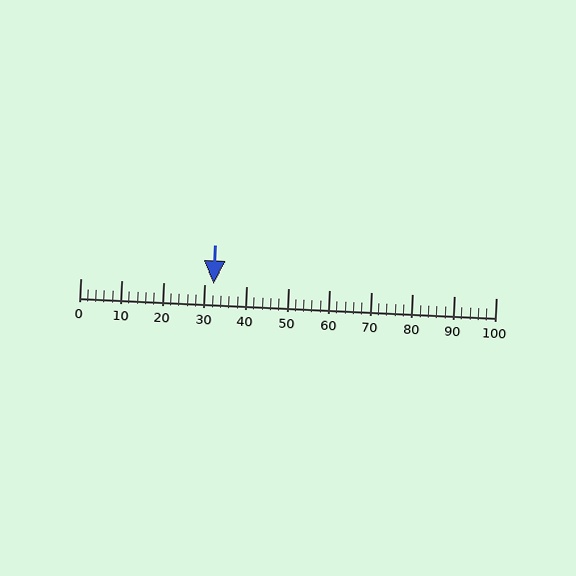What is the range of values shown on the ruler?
The ruler shows values from 0 to 100.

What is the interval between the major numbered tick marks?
The major tick marks are spaced 10 units apart.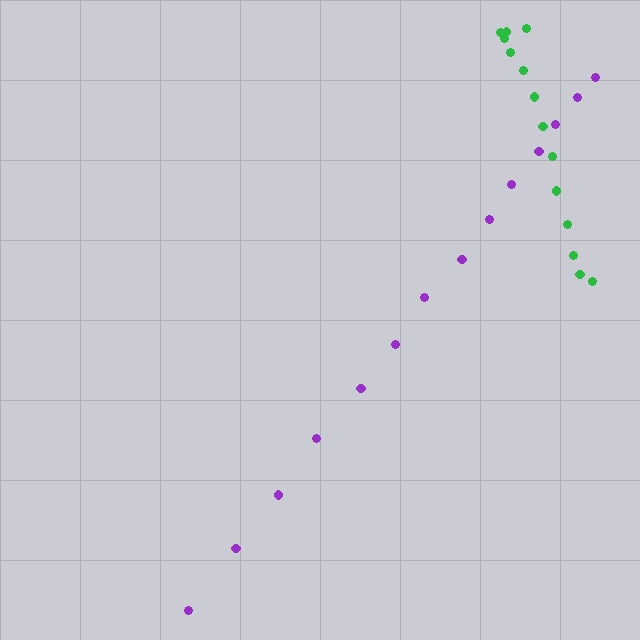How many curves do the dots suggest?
There are 2 distinct paths.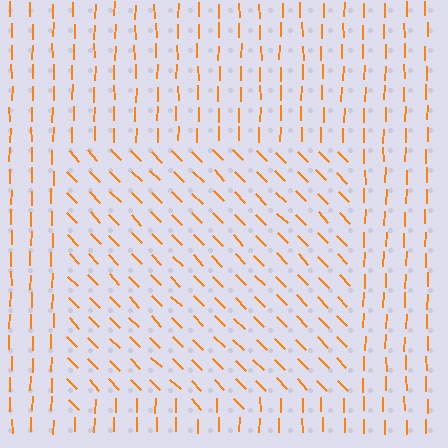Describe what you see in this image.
The image is filled with small orange line segments. A rectangle region in the image has lines oriented differently from the surrounding lines, creating a visible texture boundary.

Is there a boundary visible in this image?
Yes, there is a texture boundary formed by a change in line orientation.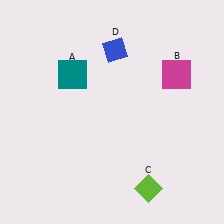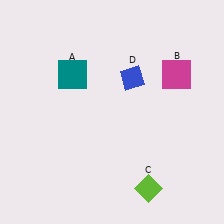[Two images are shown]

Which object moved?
The blue diamond (D) moved down.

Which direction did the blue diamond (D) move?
The blue diamond (D) moved down.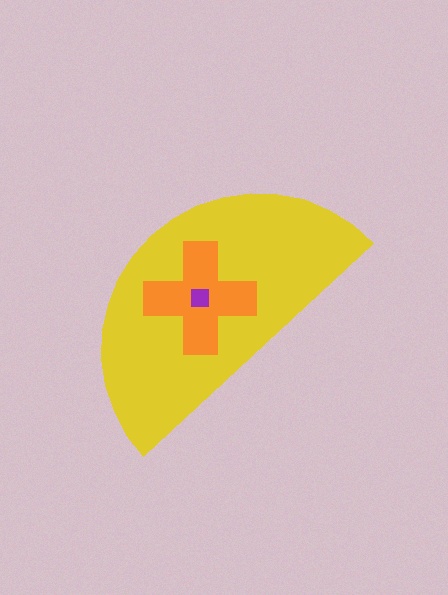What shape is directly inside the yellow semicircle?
The orange cross.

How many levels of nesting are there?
3.